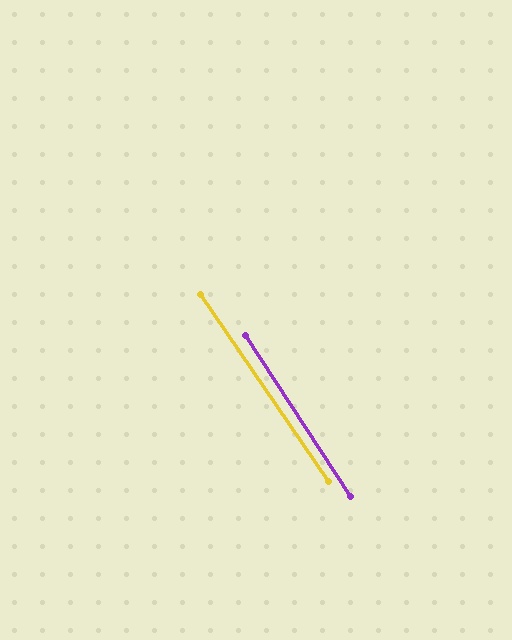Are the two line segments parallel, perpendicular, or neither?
Parallel — their directions differ by only 1.2°.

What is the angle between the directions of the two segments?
Approximately 1 degree.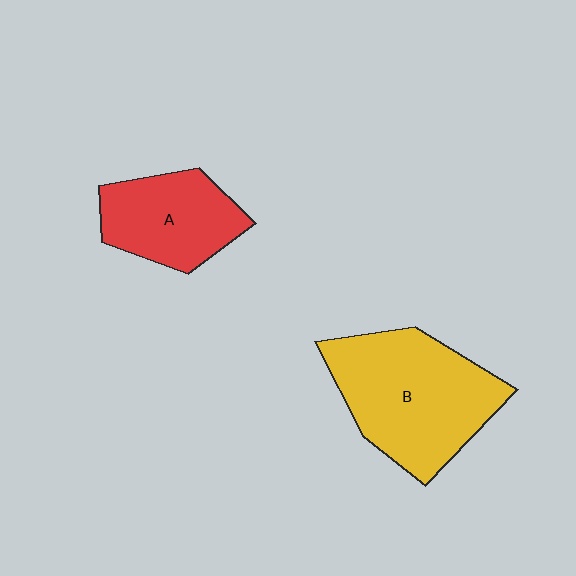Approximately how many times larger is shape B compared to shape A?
Approximately 1.6 times.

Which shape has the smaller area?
Shape A (red).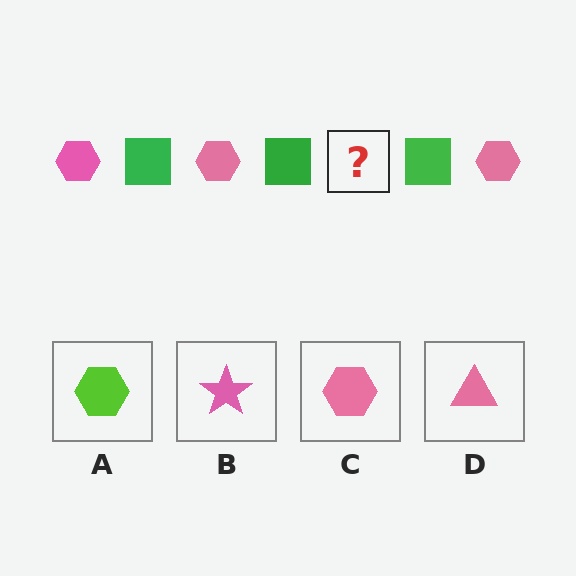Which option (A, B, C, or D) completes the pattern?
C.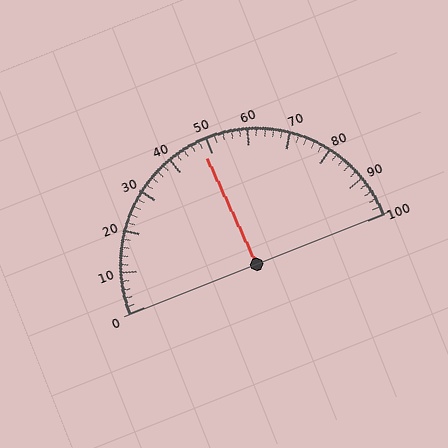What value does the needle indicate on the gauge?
The needle indicates approximately 48.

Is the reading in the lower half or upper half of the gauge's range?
The reading is in the lower half of the range (0 to 100).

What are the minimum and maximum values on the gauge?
The gauge ranges from 0 to 100.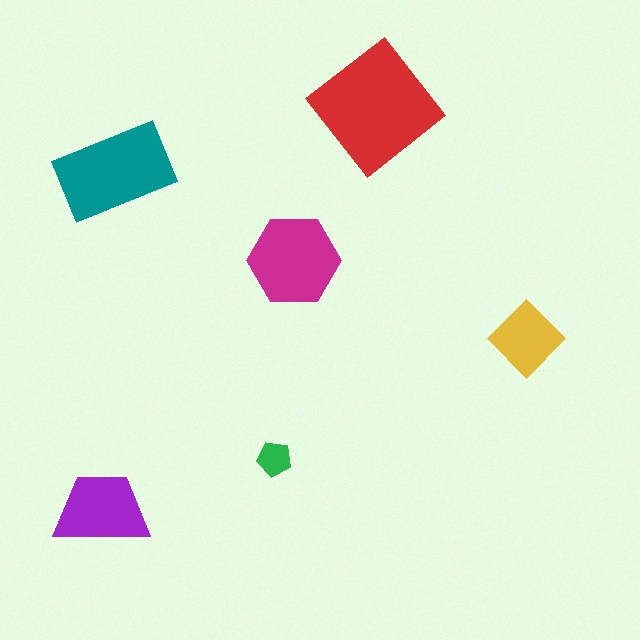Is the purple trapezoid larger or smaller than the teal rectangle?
Smaller.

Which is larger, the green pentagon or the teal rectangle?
The teal rectangle.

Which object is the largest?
The red diamond.